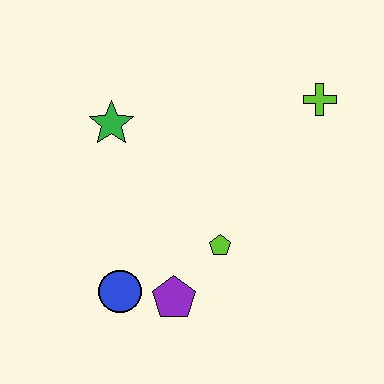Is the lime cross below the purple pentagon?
No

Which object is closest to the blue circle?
The purple pentagon is closest to the blue circle.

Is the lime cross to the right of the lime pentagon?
Yes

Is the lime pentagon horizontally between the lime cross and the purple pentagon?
Yes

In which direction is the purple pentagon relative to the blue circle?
The purple pentagon is to the right of the blue circle.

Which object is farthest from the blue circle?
The lime cross is farthest from the blue circle.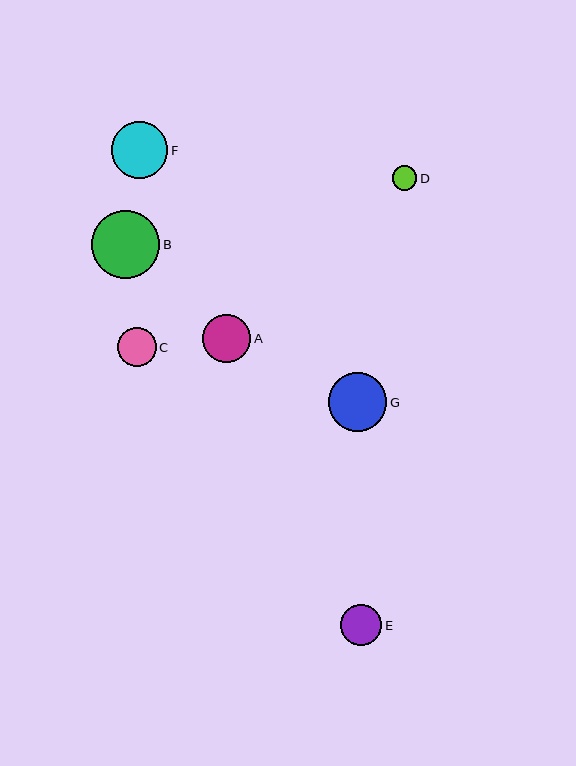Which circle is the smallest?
Circle D is the smallest with a size of approximately 25 pixels.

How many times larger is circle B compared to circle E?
Circle B is approximately 1.6 times the size of circle E.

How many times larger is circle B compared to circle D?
Circle B is approximately 2.7 times the size of circle D.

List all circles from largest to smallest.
From largest to smallest: B, G, F, A, E, C, D.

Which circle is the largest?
Circle B is the largest with a size of approximately 68 pixels.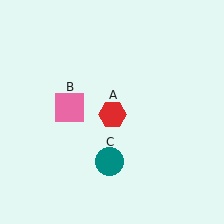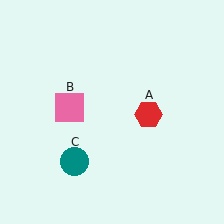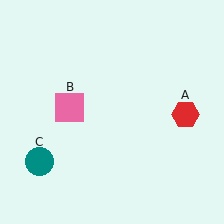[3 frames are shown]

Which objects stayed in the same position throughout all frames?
Pink square (object B) remained stationary.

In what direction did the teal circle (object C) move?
The teal circle (object C) moved left.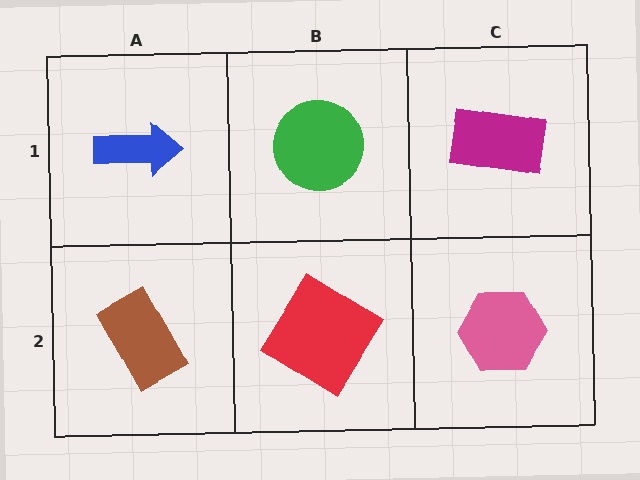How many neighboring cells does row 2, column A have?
2.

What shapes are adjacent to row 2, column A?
A blue arrow (row 1, column A), a red diamond (row 2, column B).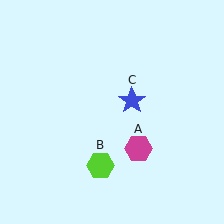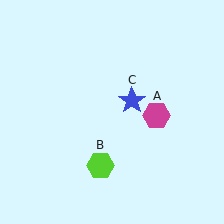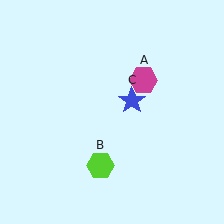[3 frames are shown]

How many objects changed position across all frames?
1 object changed position: magenta hexagon (object A).